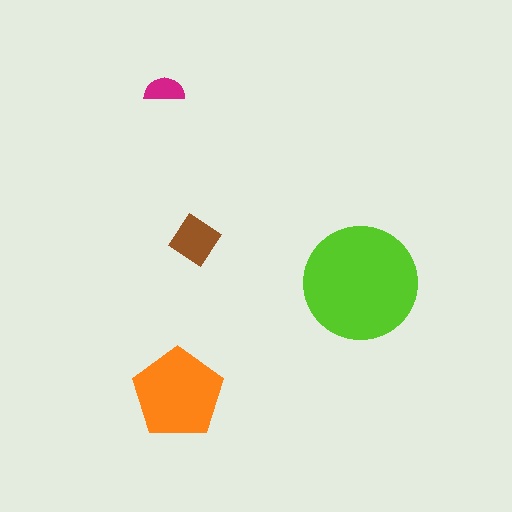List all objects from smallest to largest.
The magenta semicircle, the brown diamond, the orange pentagon, the lime circle.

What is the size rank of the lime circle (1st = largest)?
1st.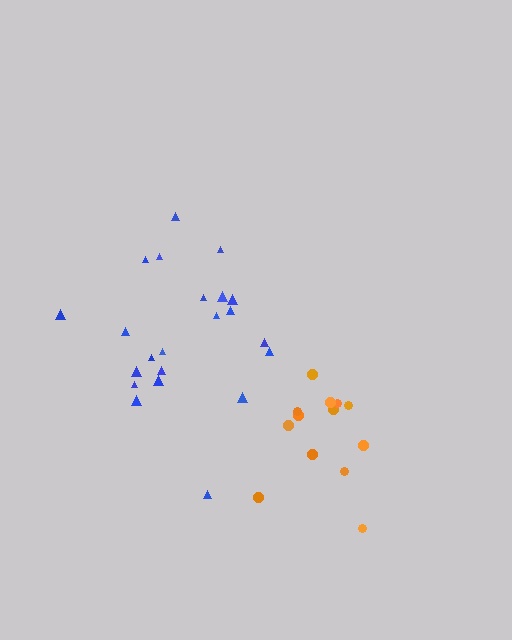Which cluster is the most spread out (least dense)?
Blue.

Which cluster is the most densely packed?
Orange.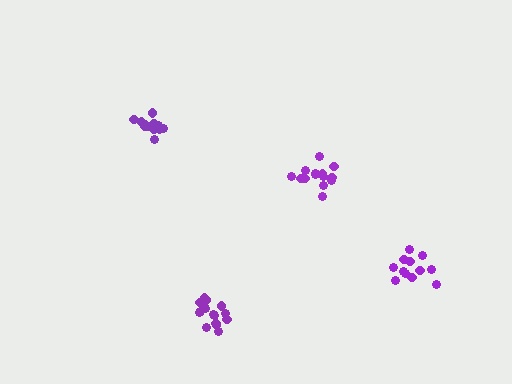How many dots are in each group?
Group 1: 14 dots, Group 2: 12 dots, Group 3: 14 dots, Group 4: 15 dots (55 total).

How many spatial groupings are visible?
There are 4 spatial groupings.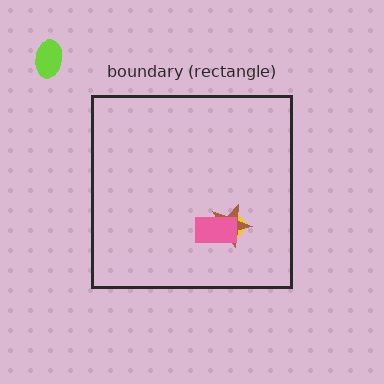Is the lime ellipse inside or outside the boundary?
Outside.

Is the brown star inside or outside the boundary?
Inside.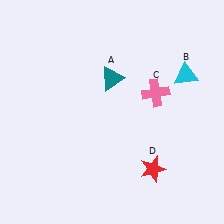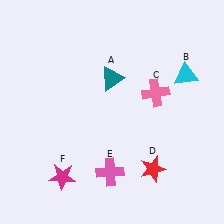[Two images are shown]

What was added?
A pink cross (E), a magenta star (F) were added in Image 2.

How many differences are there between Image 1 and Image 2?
There are 2 differences between the two images.